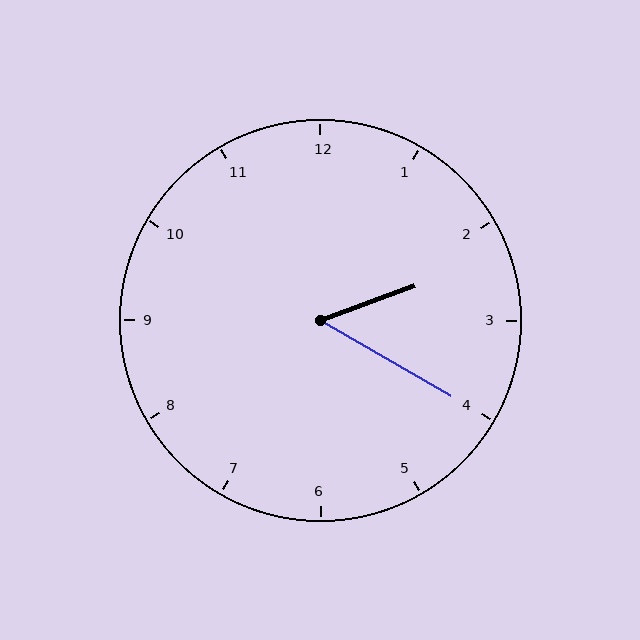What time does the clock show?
2:20.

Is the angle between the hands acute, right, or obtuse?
It is acute.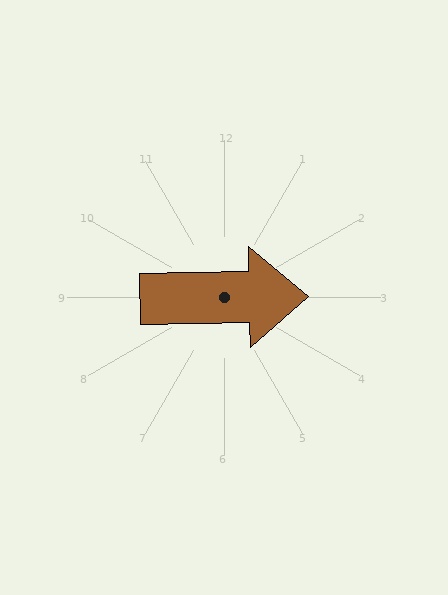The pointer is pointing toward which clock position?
Roughly 3 o'clock.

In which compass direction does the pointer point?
East.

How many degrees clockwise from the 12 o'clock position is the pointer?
Approximately 89 degrees.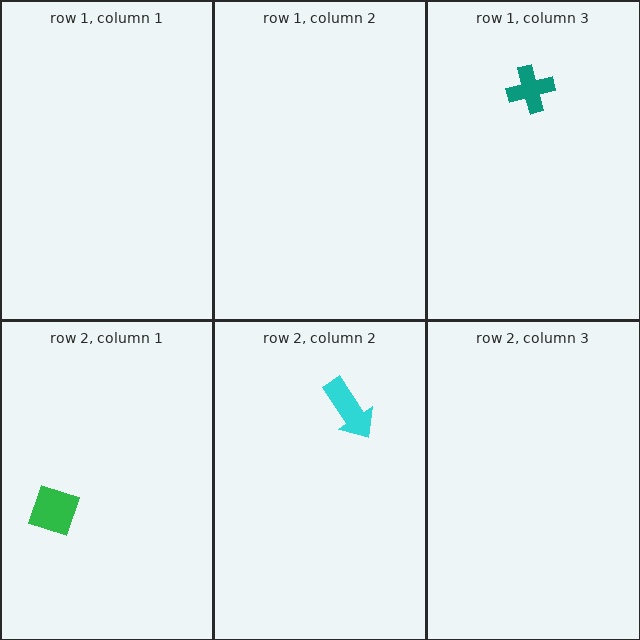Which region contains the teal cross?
The row 1, column 3 region.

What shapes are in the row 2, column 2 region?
The cyan arrow.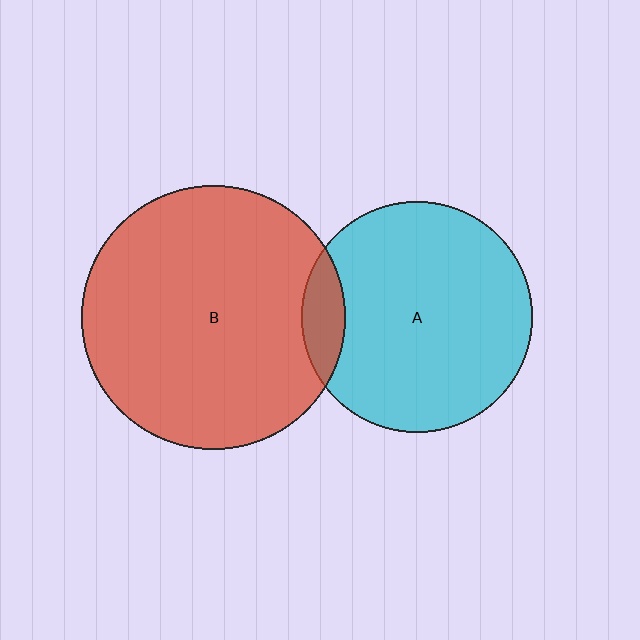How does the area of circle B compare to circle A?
Approximately 1.3 times.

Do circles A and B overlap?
Yes.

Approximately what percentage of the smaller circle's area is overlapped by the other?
Approximately 10%.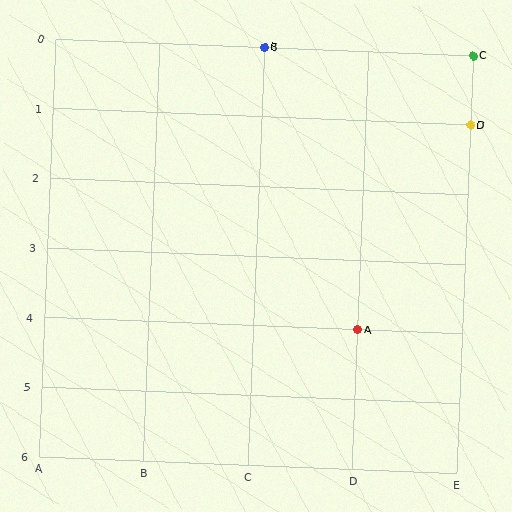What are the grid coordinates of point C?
Point C is at grid coordinates (E, 0).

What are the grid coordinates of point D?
Point D is at grid coordinates (E, 1).